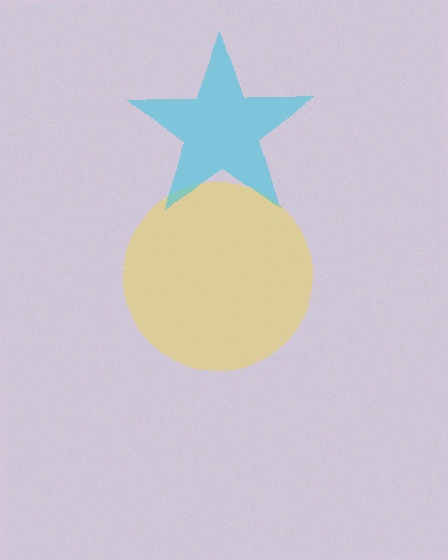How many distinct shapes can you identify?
There are 2 distinct shapes: a yellow circle, a cyan star.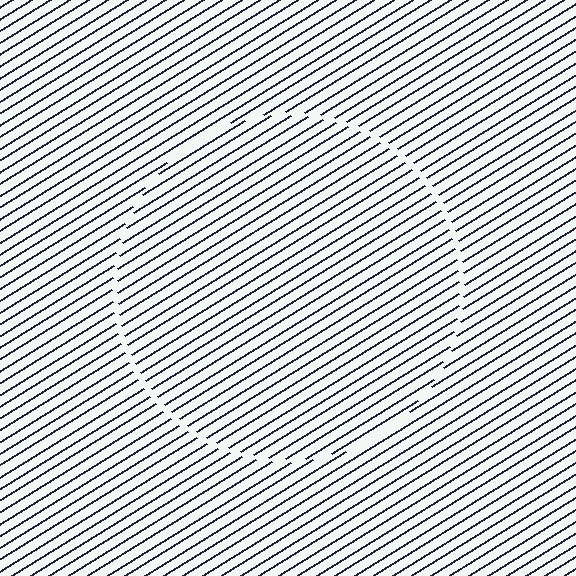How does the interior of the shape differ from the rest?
The interior of the shape contains the same grating, shifted by half a period — the contour is defined by the phase discontinuity where line-ends from the inner and outer gratings abut.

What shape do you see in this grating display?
An illusory circle. The interior of the shape contains the same grating, shifted by half a period — the contour is defined by the phase discontinuity where line-ends from the inner and outer gratings abut.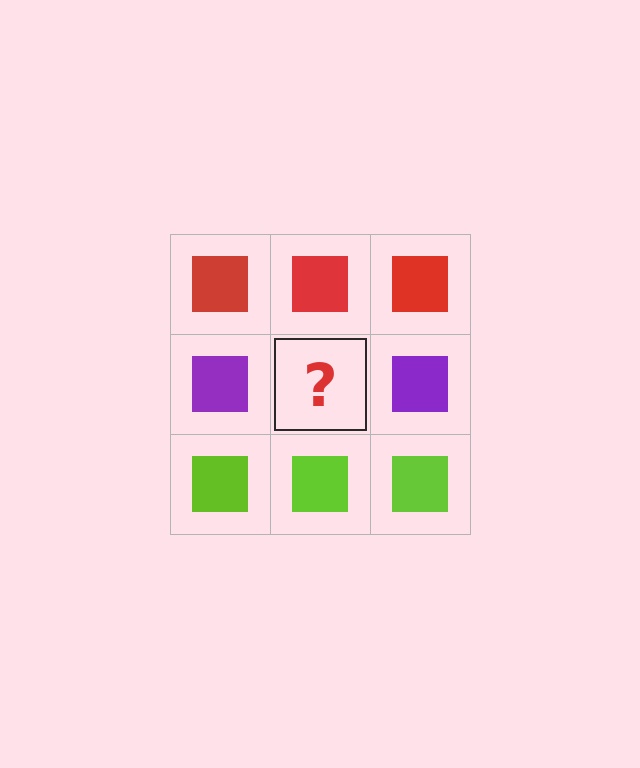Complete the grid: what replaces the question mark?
The question mark should be replaced with a purple square.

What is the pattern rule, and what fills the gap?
The rule is that each row has a consistent color. The gap should be filled with a purple square.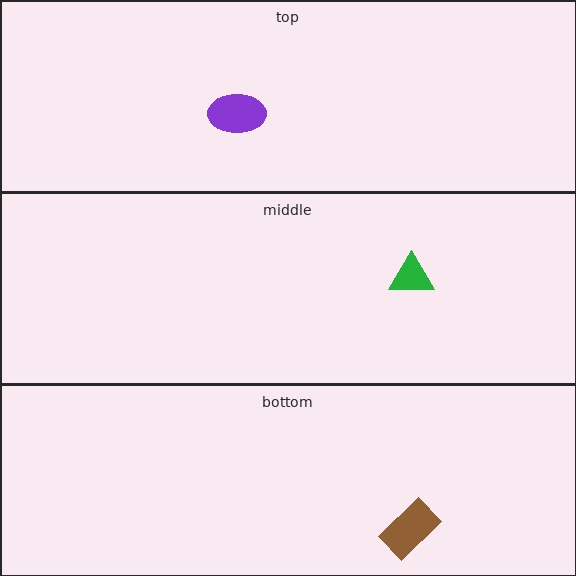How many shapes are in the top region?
1.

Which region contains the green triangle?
The middle region.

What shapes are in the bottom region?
The brown rectangle.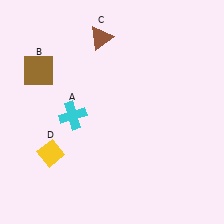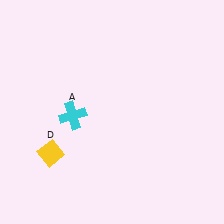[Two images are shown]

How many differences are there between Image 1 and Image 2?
There are 2 differences between the two images.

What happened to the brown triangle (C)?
The brown triangle (C) was removed in Image 2. It was in the top-left area of Image 1.